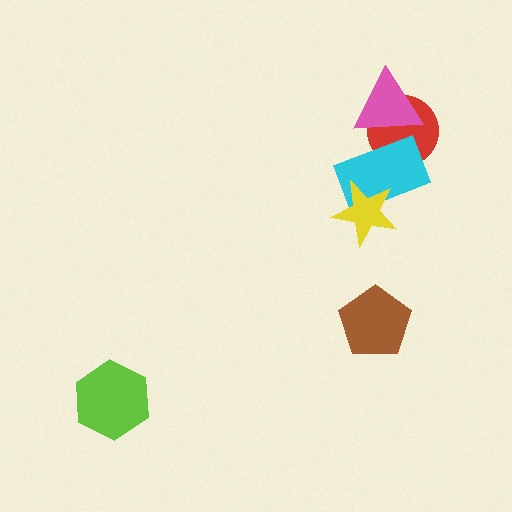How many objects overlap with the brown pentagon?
0 objects overlap with the brown pentagon.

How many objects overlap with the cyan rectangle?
3 objects overlap with the cyan rectangle.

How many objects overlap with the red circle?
2 objects overlap with the red circle.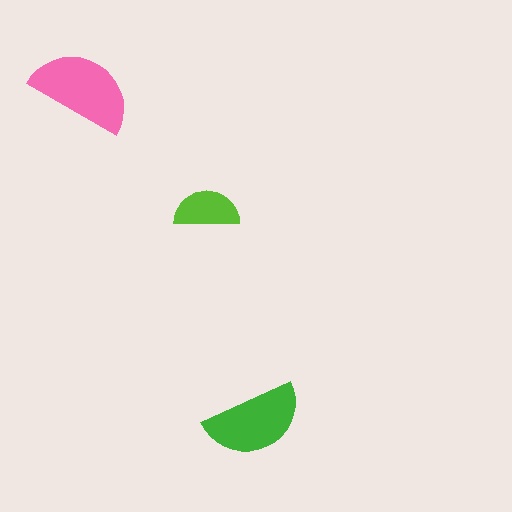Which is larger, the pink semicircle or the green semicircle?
The pink one.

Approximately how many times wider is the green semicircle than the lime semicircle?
About 1.5 times wider.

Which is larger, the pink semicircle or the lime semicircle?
The pink one.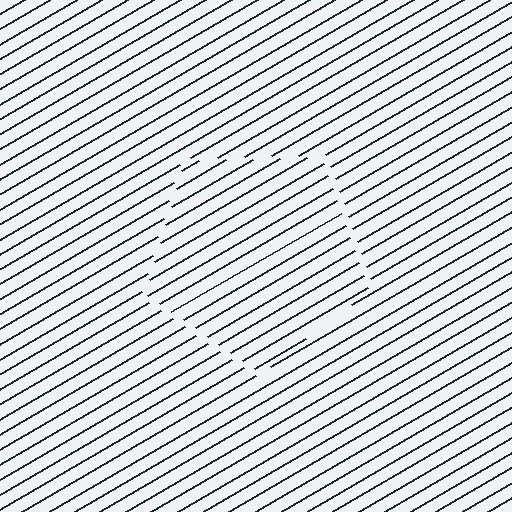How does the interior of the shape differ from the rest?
The interior of the shape contains the same grating, shifted by half a period — the contour is defined by the phase discontinuity where line-ends from the inner and outer gratings abut.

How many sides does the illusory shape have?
5 sides — the line-ends trace a pentagon.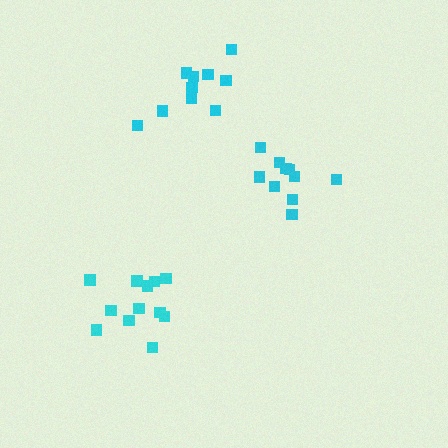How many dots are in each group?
Group 1: 10 dots, Group 2: 10 dots, Group 3: 12 dots (32 total).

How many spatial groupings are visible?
There are 3 spatial groupings.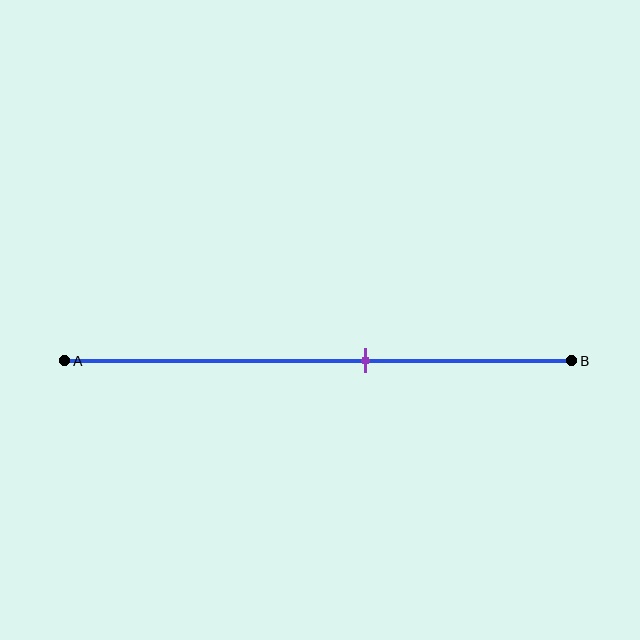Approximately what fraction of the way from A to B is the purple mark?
The purple mark is approximately 60% of the way from A to B.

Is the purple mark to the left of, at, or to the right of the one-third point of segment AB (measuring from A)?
The purple mark is to the right of the one-third point of segment AB.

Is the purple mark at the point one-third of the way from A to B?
No, the mark is at about 60% from A, not at the 33% one-third point.